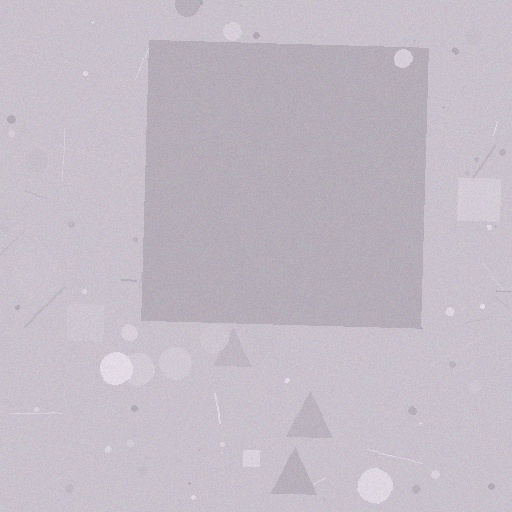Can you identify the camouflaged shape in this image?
The camouflaged shape is a square.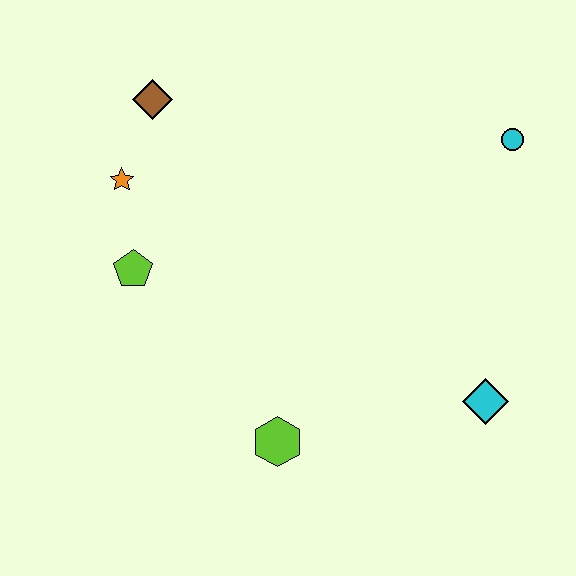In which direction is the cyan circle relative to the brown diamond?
The cyan circle is to the right of the brown diamond.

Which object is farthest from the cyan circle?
The lime pentagon is farthest from the cyan circle.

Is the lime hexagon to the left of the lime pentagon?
No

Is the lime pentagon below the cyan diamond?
No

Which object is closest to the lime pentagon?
The orange star is closest to the lime pentagon.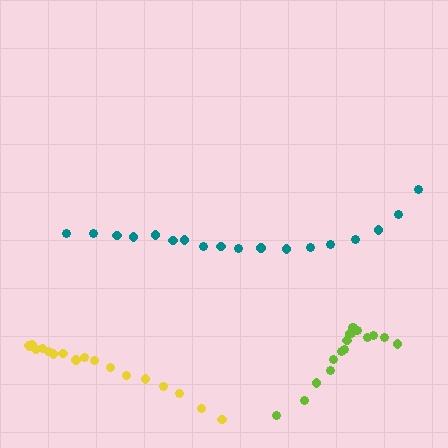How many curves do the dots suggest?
There are 3 distinct paths.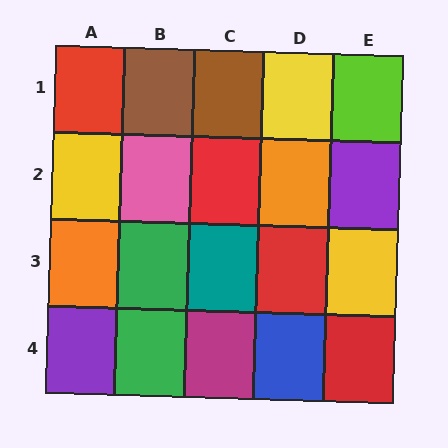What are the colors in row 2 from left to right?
Yellow, pink, red, orange, purple.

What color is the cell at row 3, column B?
Green.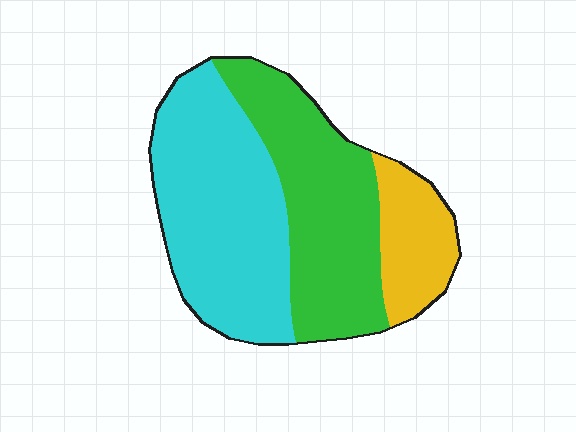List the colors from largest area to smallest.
From largest to smallest: cyan, green, yellow.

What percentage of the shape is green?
Green takes up about two fifths (2/5) of the shape.